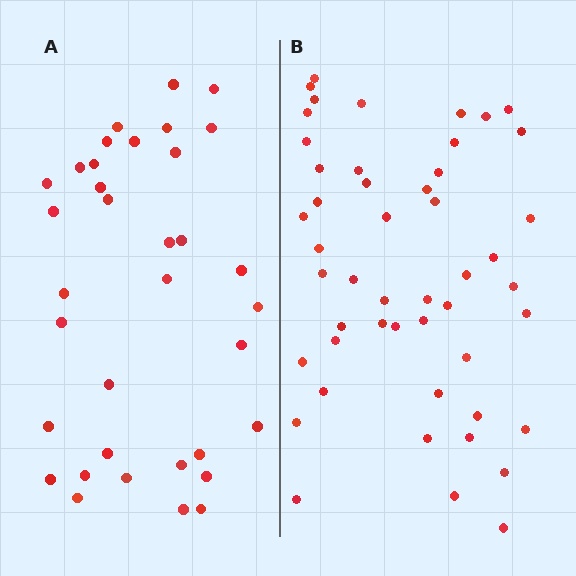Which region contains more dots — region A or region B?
Region B (the right region) has more dots.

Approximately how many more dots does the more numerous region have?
Region B has approximately 15 more dots than region A.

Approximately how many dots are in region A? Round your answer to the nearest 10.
About 40 dots. (The exact count is 35, which rounds to 40.)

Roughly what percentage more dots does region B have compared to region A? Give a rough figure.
About 40% more.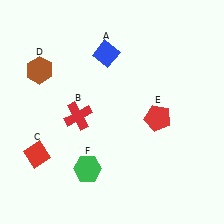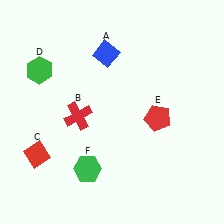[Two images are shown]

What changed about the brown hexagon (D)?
In Image 1, D is brown. In Image 2, it changed to green.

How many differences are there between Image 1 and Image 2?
There is 1 difference between the two images.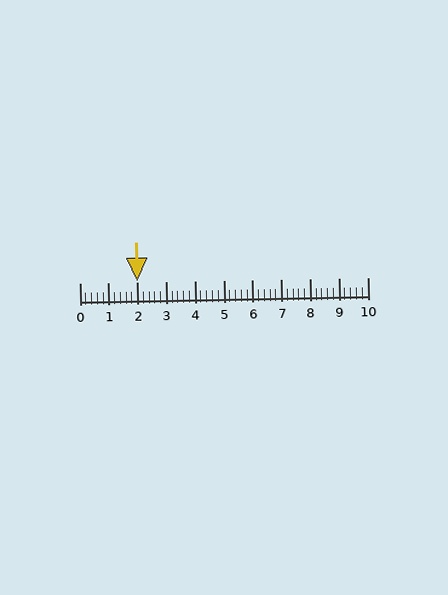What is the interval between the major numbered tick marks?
The major tick marks are spaced 1 units apart.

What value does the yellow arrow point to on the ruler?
The yellow arrow points to approximately 2.0.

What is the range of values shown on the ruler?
The ruler shows values from 0 to 10.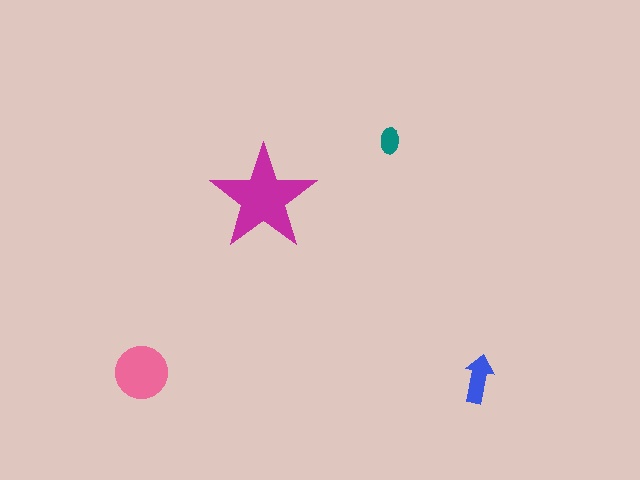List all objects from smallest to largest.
The teal ellipse, the blue arrow, the pink circle, the magenta star.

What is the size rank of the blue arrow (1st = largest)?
3rd.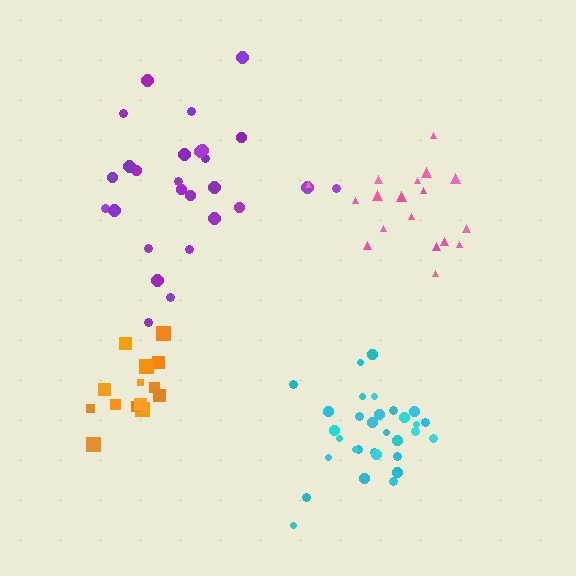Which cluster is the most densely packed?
Orange.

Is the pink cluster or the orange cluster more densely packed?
Orange.